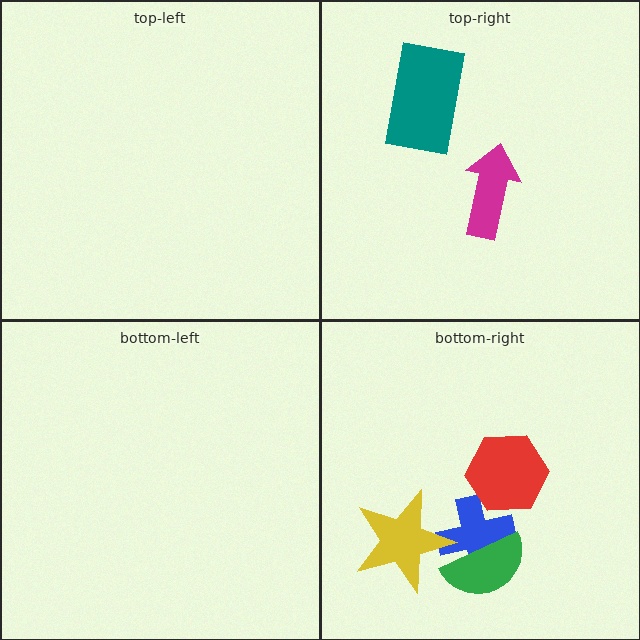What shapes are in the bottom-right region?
The blue cross, the green semicircle, the yellow star, the red hexagon.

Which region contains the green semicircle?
The bottom-right region.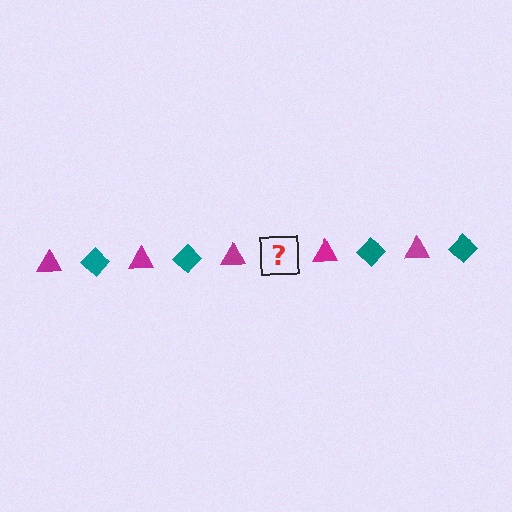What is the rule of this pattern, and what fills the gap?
The rule is that the pattern alternates between magenta triangle and teal diamond. The gap should be filled with a teal diamond.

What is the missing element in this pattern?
The missing element is a teal diamond.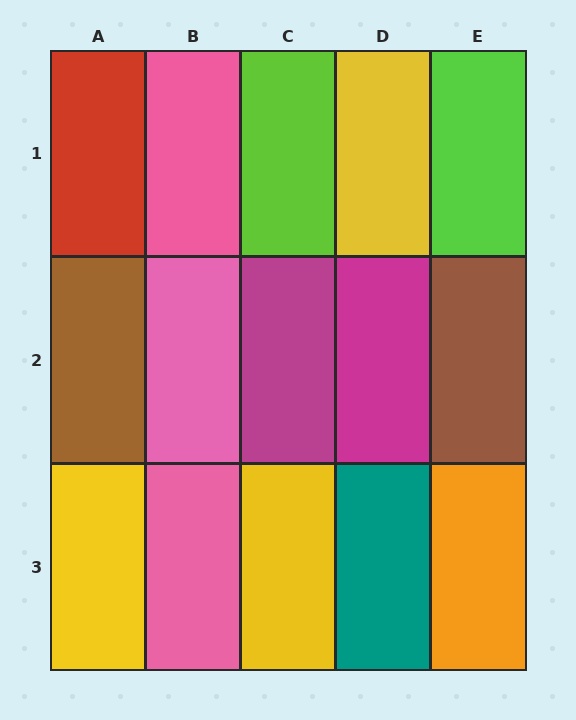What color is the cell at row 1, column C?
Lime.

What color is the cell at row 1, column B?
Pink.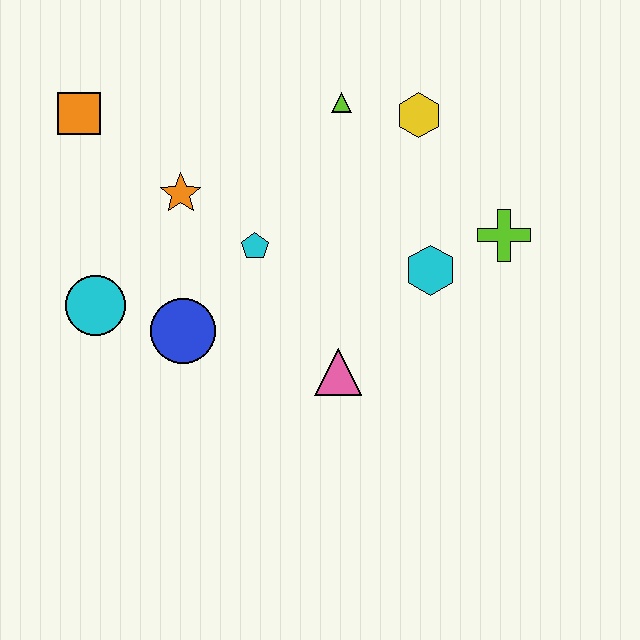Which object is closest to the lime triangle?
The yellow hexagon is closest to the lime triangle.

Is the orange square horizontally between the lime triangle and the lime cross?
No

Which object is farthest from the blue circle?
The lime cross is farthest from the blue circle.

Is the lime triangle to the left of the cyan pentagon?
No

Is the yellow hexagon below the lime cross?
No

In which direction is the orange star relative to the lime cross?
The orange star is to the left of the lime cross.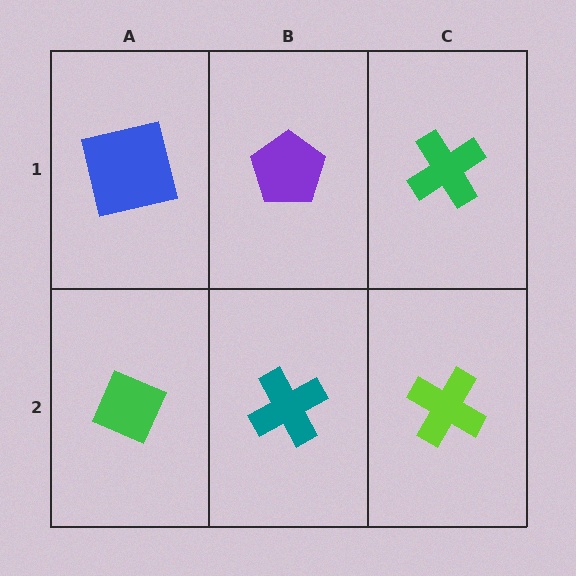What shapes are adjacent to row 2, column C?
A green cross (row 1, column C), a teal cross (row 2, column B).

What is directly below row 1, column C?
A lime cross.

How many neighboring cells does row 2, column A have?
2.